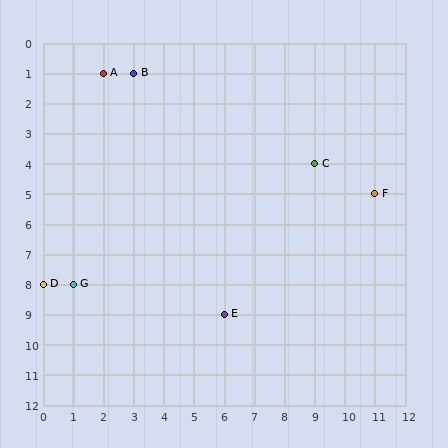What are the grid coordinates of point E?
Point E is at grid coordinates (6, 9).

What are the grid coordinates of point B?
Point B is at grid coordinates (3, 1).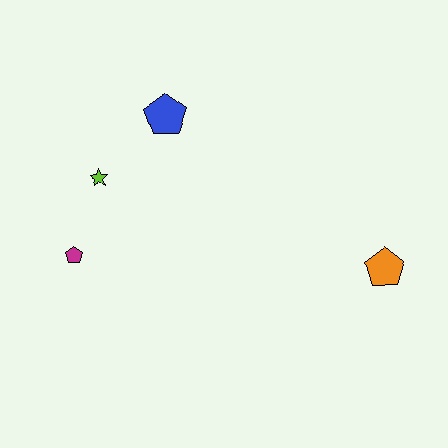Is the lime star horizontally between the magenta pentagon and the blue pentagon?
Yes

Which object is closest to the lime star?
The magenta pentagon is closest to the lime star.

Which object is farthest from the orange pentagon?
The magenta pentagon is farthest from the orange pentagon.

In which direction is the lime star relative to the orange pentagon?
The lime star is to the left of the orange pentagon.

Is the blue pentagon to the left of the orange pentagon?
Yes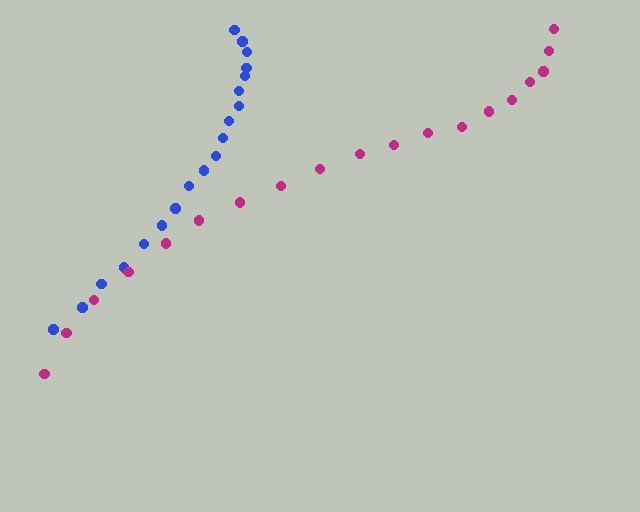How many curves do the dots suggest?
There are 2 distinct paths.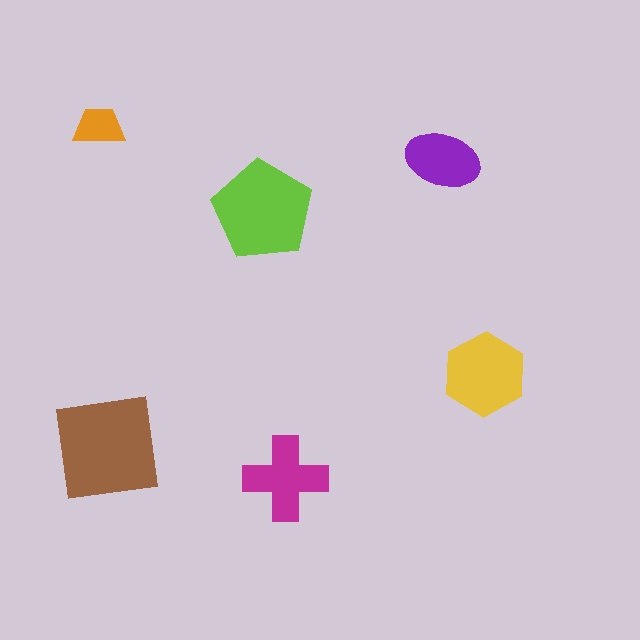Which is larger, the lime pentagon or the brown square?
The brown square.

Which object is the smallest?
The orange trapezoid.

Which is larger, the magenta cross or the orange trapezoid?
The magenta cross.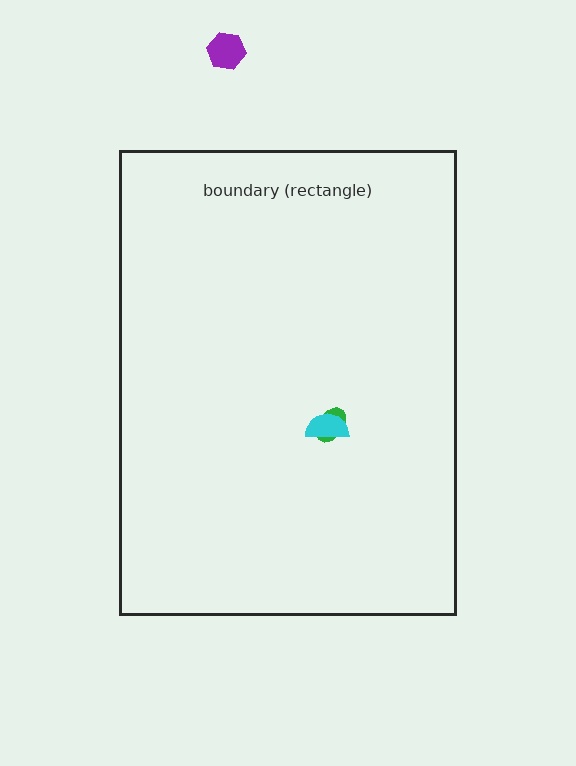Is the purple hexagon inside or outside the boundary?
Outside.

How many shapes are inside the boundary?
2 inside, 1 outside.